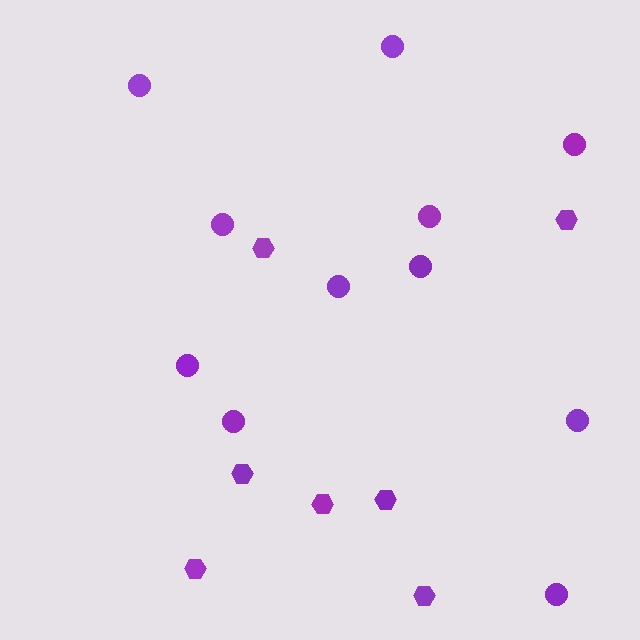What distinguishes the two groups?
There are 2 groups: one group of circles (11) and one group of hexagons (7).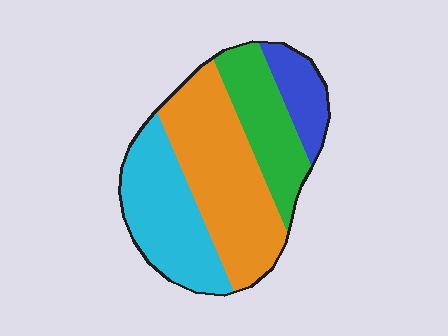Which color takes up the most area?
Orange, at roughly 40%.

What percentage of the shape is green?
Green takes up less than a quarter of the shape.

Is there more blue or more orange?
Orange.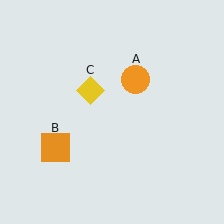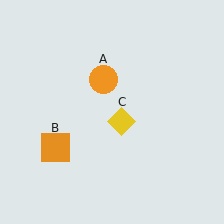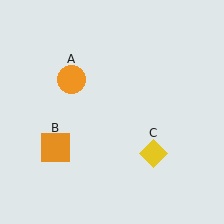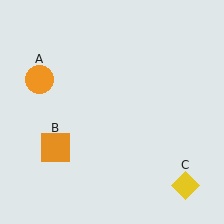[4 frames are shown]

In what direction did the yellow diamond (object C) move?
The yellow diamond (object C) moved down and to the right.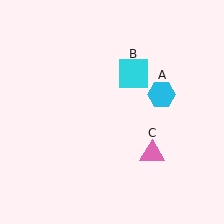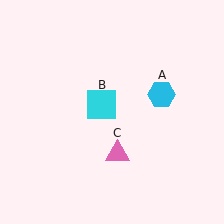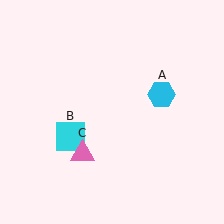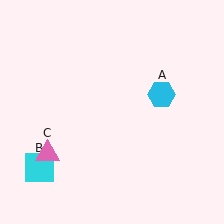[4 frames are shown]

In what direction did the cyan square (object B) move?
The cyan square (object B) moved down and to the left.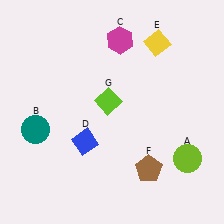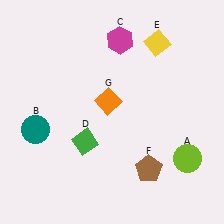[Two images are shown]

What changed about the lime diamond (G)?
In Image 1, G is lime. In Image 2, it changed to orange.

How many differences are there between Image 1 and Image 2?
There are 2 differences between the two images.